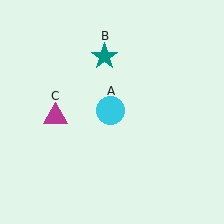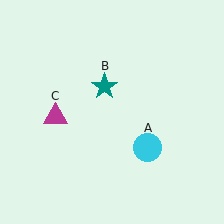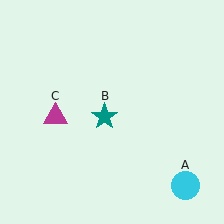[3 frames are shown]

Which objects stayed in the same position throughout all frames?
Magenta triangle (object C) remained stationary.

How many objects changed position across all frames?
2 objects changed position: cyan circle (object A), teal star (object B).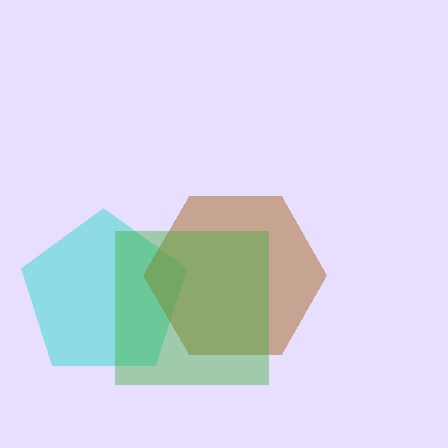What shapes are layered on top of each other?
The layered shapes are: a cyan pentagon, a brown hexagon, a green square.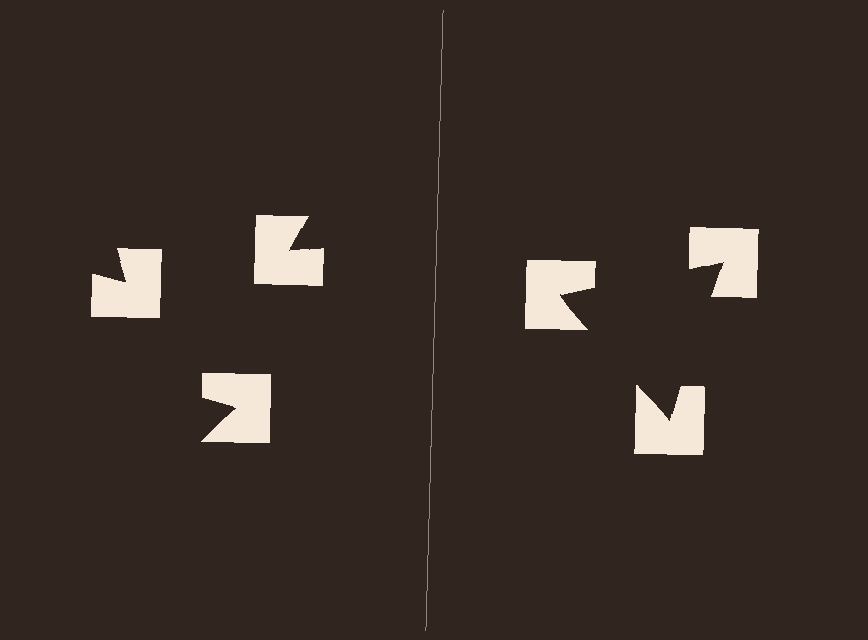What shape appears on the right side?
An illusory triangle.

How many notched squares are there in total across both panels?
6 — 3 on each side.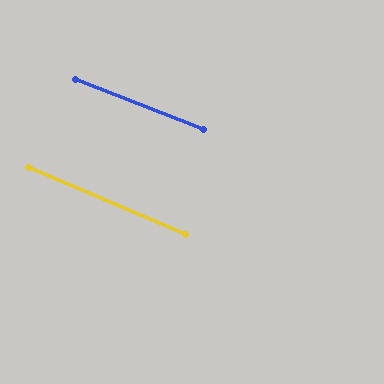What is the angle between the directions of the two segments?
Approximately 2 degrees.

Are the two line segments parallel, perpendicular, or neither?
Parallel — their directions differ by only 1.7°.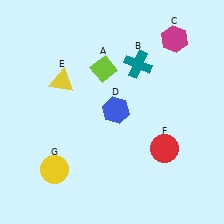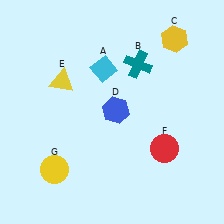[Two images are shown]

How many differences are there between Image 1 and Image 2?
There are 2 differences between the two images.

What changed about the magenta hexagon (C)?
In Image 1, C is magenta. In Image 2, it changed to yellow.